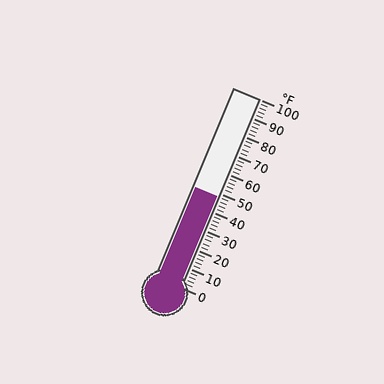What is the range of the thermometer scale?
The thermometer scale ranges from 0°F to 100°F.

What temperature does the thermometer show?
The thermometer shows approximately 48°F.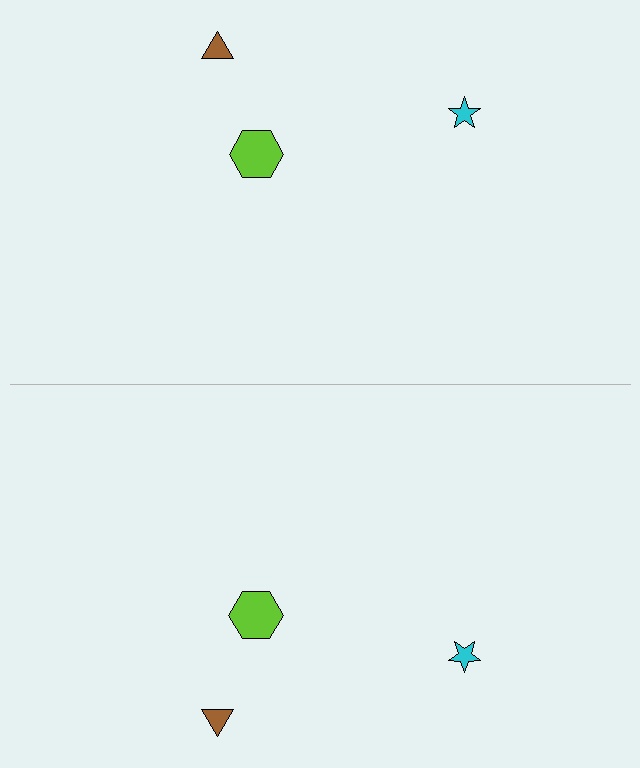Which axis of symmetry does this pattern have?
The pattern has a horizontal axis of symmetry running through the center of the image.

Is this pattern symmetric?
Yes, this pattern has bilateral (reflection) symmetry.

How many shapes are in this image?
There are 6 shapes in this image.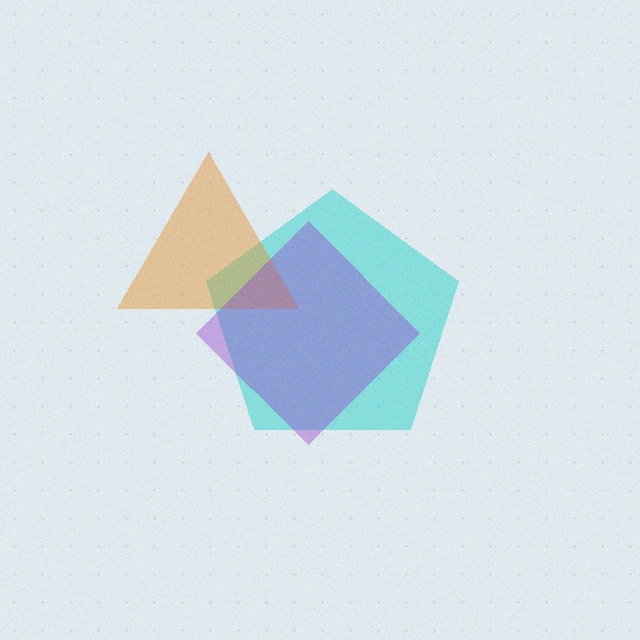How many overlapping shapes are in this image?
There are 3 overlapping shapes in the image.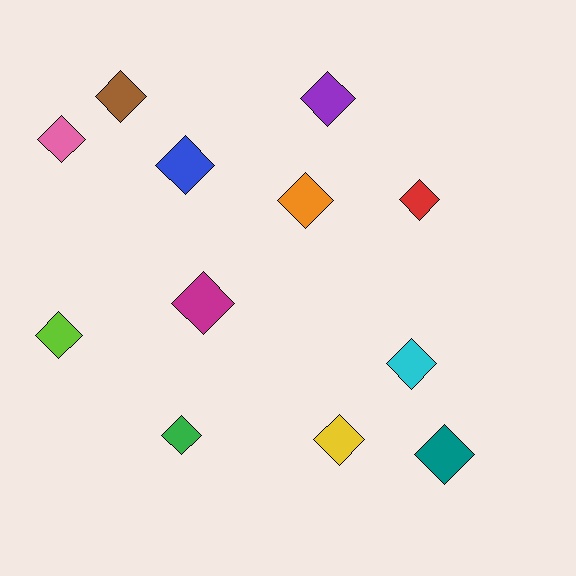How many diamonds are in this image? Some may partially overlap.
There are 12 diamonds.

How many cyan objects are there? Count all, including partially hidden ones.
There is 1 cyan object.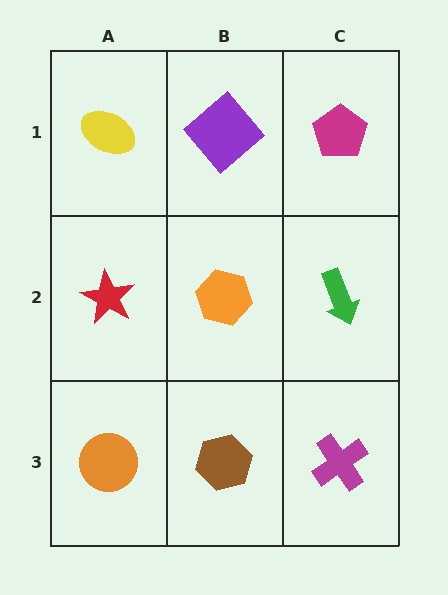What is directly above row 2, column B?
A purple diamond.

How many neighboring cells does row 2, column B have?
4.